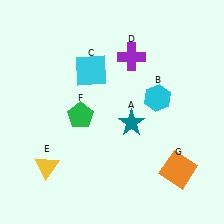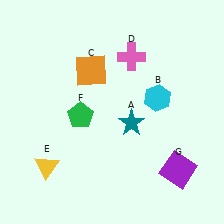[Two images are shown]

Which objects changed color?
C changed from cyan to orange. D changed from purple to pink. G changed from orange to purple.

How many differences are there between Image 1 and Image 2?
There are 3 differences between the two images.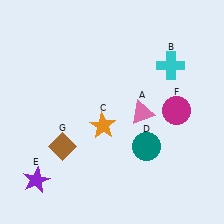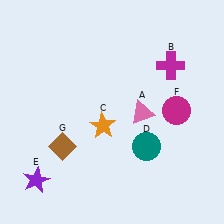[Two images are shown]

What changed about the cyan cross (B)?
In Image 1, B is cyan. In Image 2, it changed to magenta.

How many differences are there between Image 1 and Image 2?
There is 1 difference between the two images.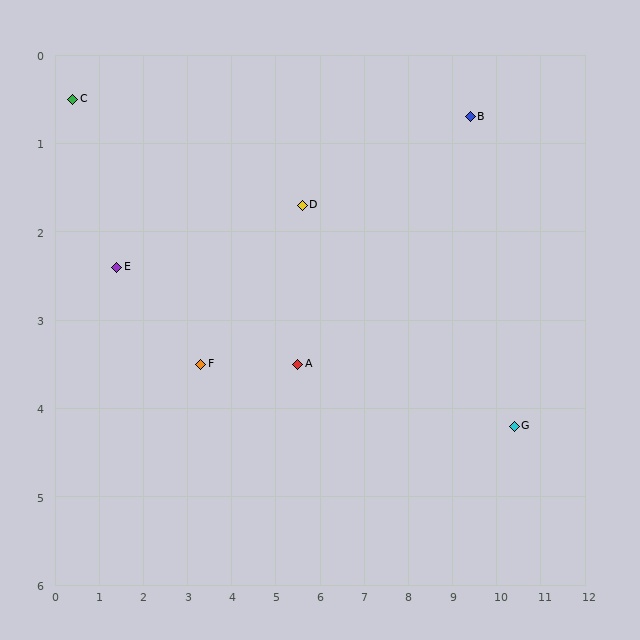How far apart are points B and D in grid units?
Points B and D are about 3.9 grid units apart.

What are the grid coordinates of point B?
Point B is at approximately (9.4, 0.7).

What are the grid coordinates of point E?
Point E is at approximately (1.4, 2.4).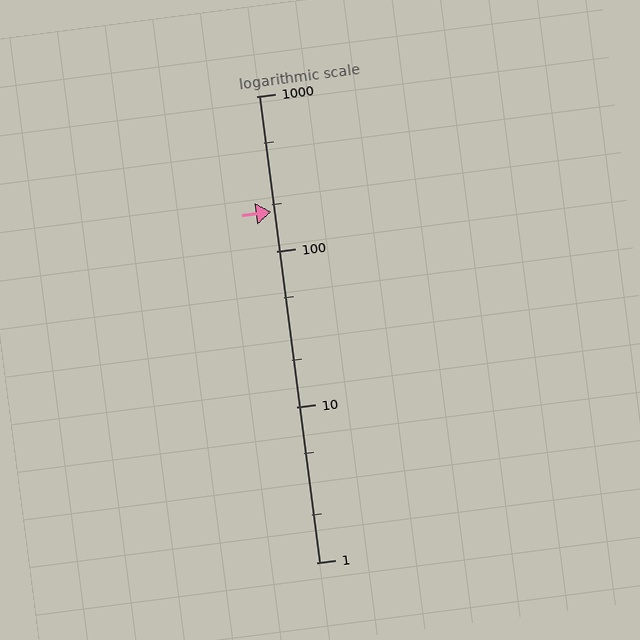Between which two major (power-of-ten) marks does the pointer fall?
The pointer is between 100 and 1000.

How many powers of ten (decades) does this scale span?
The scale spans 3 decades, from 1 to 1000.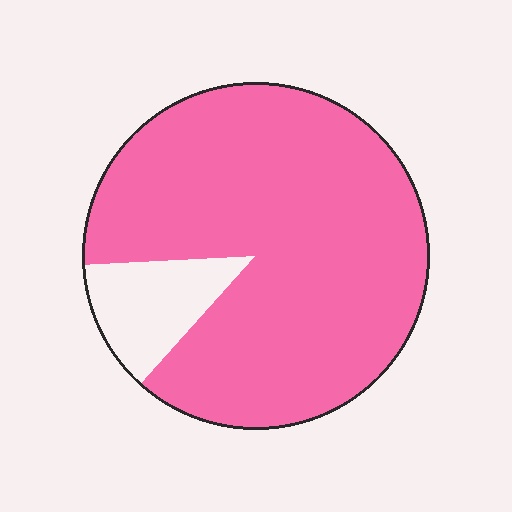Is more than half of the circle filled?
Yes.